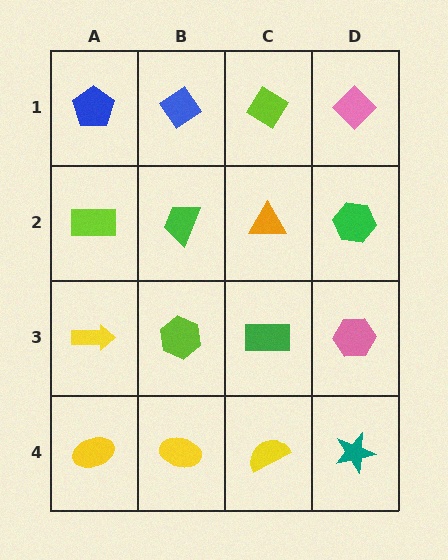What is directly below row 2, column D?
A pink hexagon.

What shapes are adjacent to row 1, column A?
A lime rectangle (row 2, column A), a blue diamond (row 1, column B).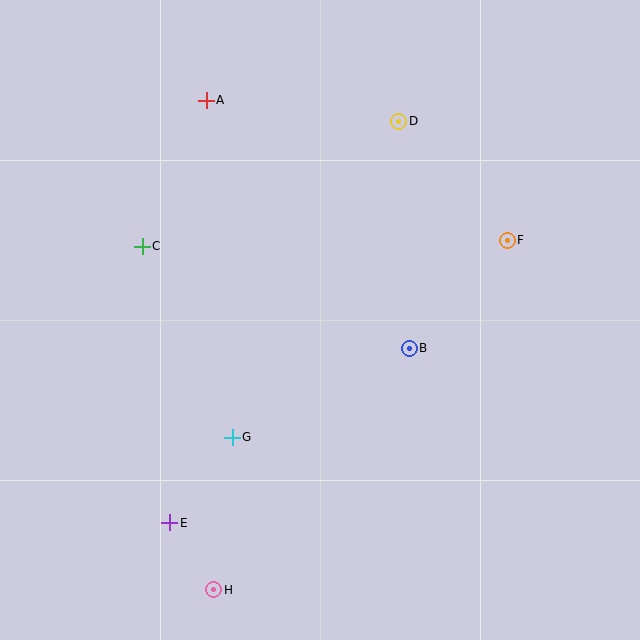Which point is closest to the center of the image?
Point B at (409, 348) is closest to the center.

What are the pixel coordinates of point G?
Point G is at (232, 437).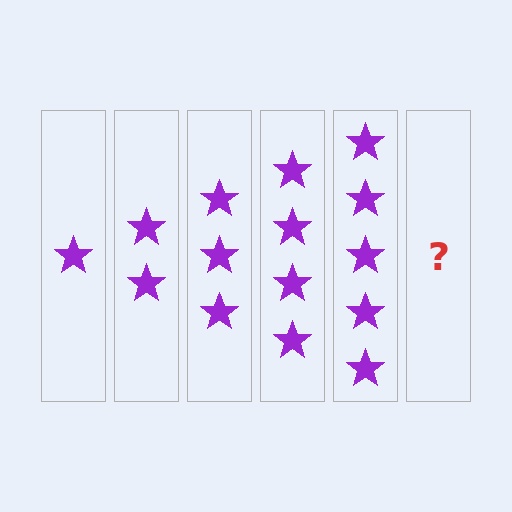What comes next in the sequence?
The next element should be 6 stars.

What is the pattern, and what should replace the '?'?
The pattern is that each step adds one more star. The '?' should be 6 stars.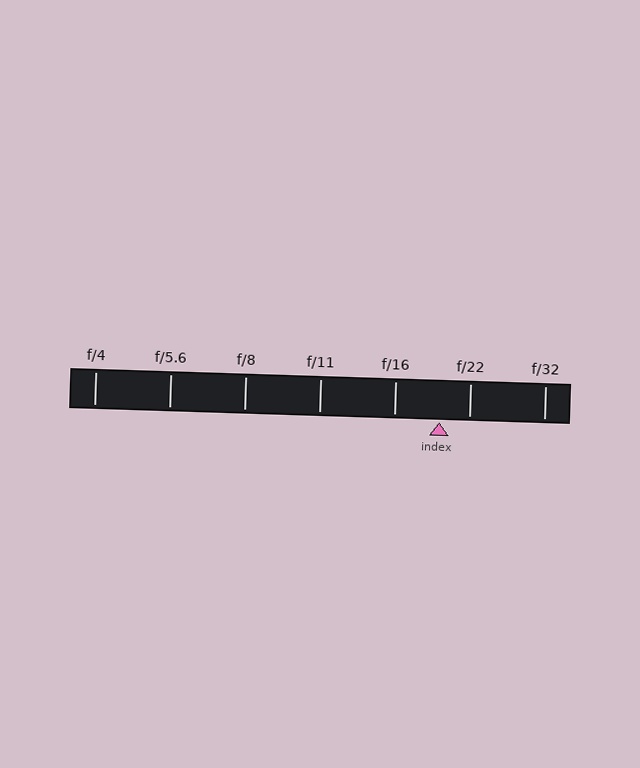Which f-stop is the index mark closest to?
The index mark is closest to f/22.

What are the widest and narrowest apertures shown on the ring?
The widest aperture shown is f/4 and the narrowest is f/32.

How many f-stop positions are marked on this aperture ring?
There are 7 f-stop positions marked.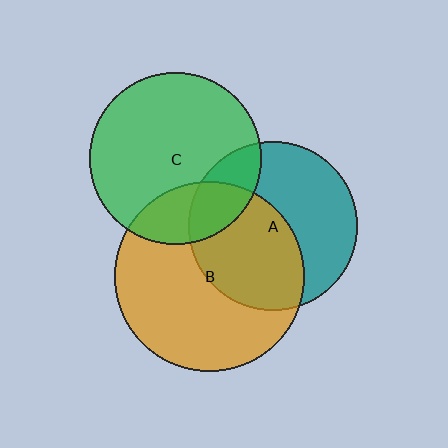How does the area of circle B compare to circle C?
Approximately 1.2 times.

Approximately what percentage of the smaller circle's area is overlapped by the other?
Approximately 25%.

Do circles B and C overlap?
Yes.